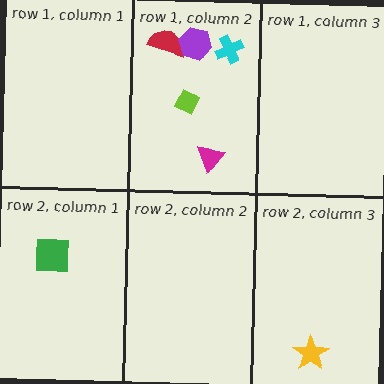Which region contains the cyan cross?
The row 1, column 2 region.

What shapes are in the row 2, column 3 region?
The yellow star.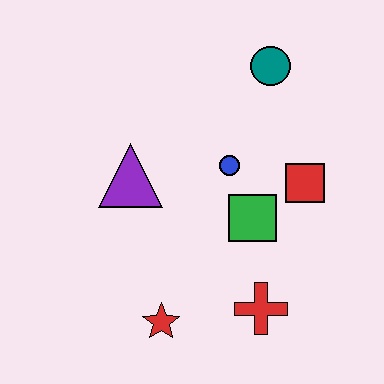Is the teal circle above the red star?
Yes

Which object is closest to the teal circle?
The blue circle is closest to the teal circle.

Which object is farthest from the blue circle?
The red star is farthest from the blue circle.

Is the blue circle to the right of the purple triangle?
Yes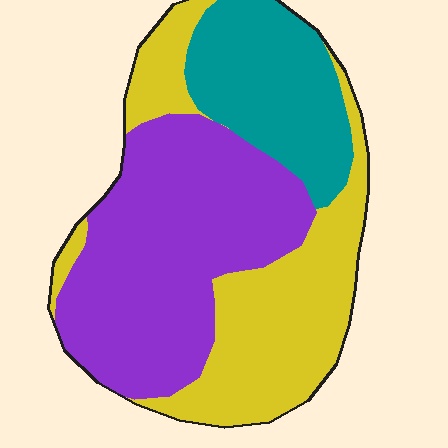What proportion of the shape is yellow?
Yellow covers about 35% of the shape.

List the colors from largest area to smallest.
From largest to smallest: purple, yellow, teal.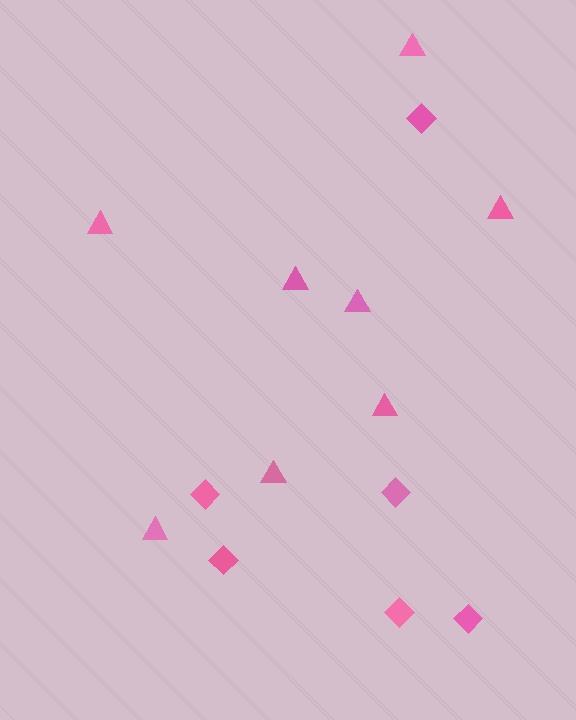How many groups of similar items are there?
There are 2 groups: one group of diamonds (6) and one group of triangles (8).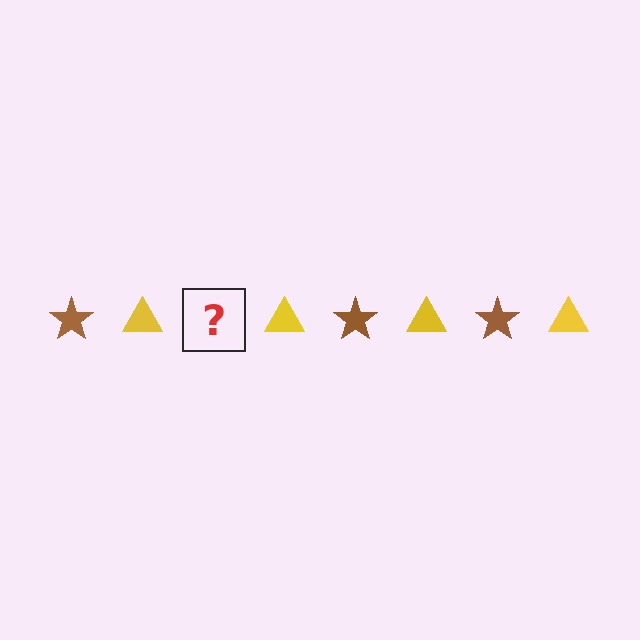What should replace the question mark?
The question mark should be replaced with a brown star.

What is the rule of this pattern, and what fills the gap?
The rule is that the pattern alternates between brown star and yellow triangle. The gap should be filled with a brown star.